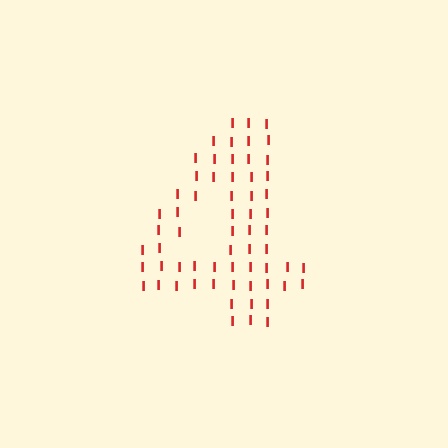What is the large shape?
The large shape is the digit 4.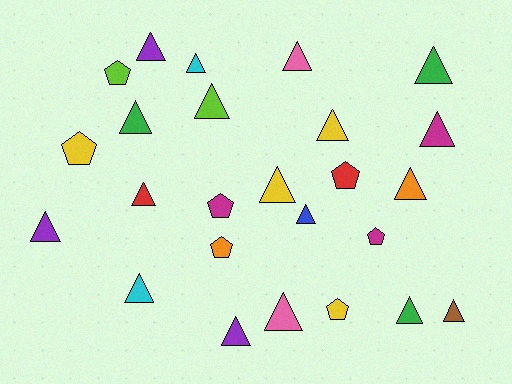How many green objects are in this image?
There are 3 green objects.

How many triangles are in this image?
There are 18 triangles.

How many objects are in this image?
There are 25 objects.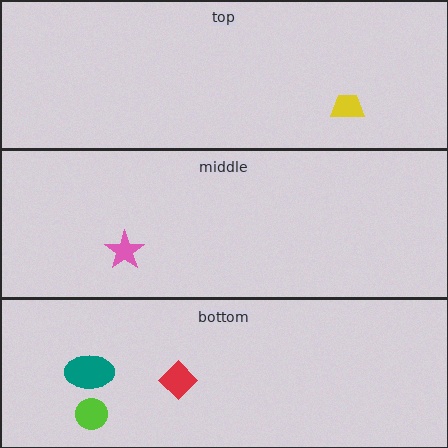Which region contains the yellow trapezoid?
The top region.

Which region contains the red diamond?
The bottom region.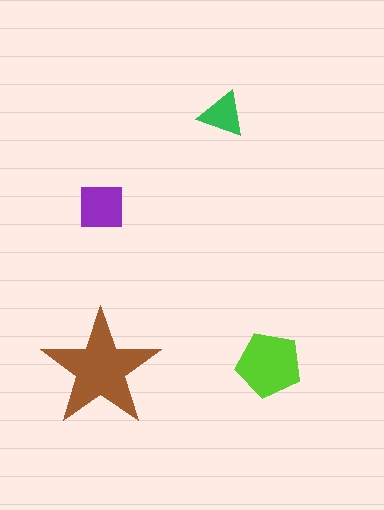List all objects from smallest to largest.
The green triangle, the purple square, the lime pentagon, the brown star.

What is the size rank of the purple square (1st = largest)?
3rd.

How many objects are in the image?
There are 4 objects in the image.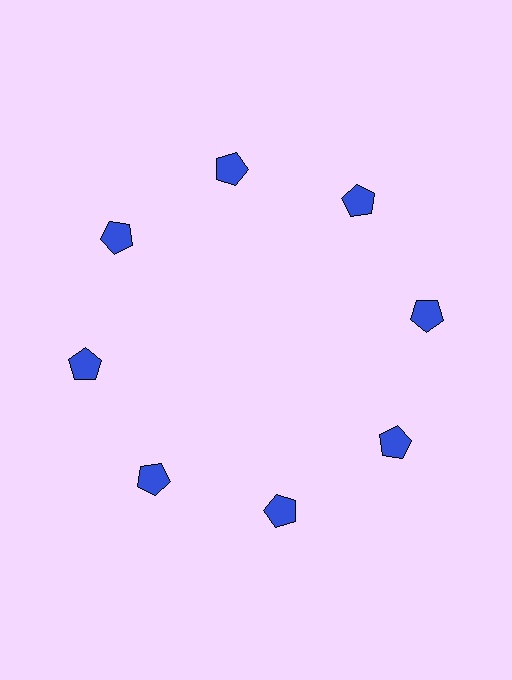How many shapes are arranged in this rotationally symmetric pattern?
There are 8 shapes, arranged in 8 groups of 1.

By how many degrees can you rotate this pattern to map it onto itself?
The pattern maps onto itself every 45 degrees of rotation.